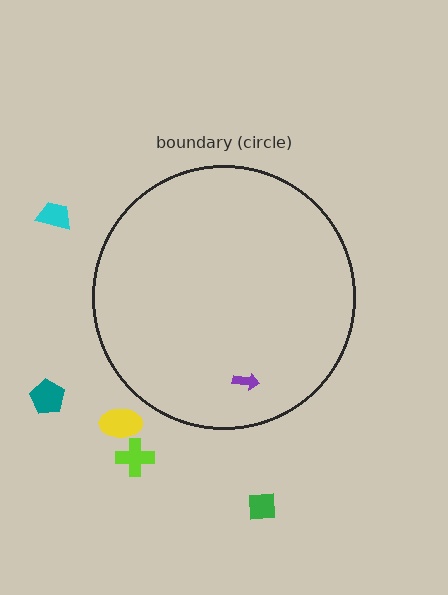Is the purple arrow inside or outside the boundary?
Inside.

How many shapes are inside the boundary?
1 inside, 5 outside.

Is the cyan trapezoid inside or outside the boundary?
Outside.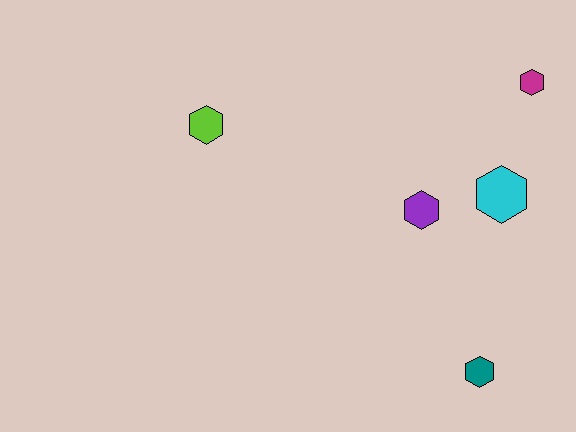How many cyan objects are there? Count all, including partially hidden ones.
There is 1 cyan object.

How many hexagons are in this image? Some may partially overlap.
There are 5 hexagons.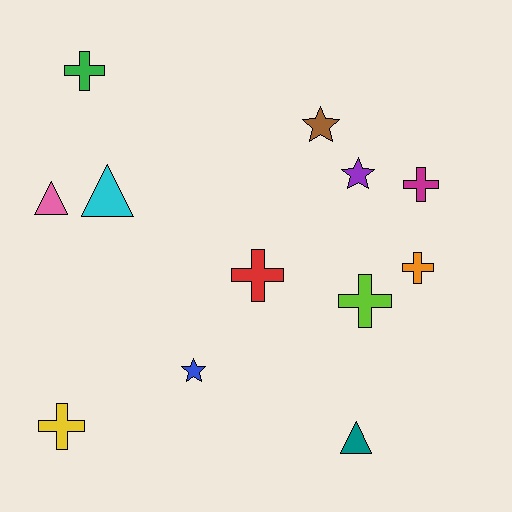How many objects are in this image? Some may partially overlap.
There are 12 objects.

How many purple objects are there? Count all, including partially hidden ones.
There is 1 purple object.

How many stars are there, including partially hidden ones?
There are 3 stars.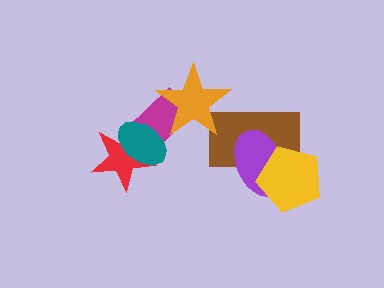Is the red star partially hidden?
Yes, it is partially covered by another shape.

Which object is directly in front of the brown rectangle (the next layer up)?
The purple ellipse is directly in front of the brown rectangle.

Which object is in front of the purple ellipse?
The yellow pentagon is in front of the purple ellipse.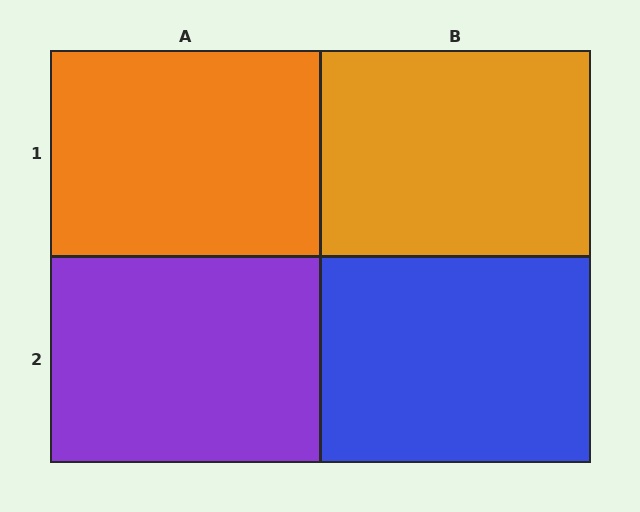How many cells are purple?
1 cell is purple.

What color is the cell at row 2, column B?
Blue.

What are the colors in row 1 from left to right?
Orange, orange.